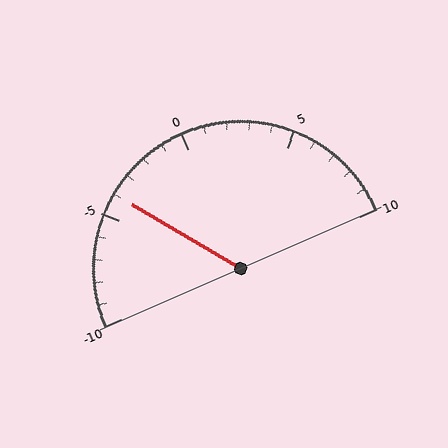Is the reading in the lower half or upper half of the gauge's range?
The reading is in the lower half of the range (-10 to 10).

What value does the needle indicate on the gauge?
The needle indicates approximately -4.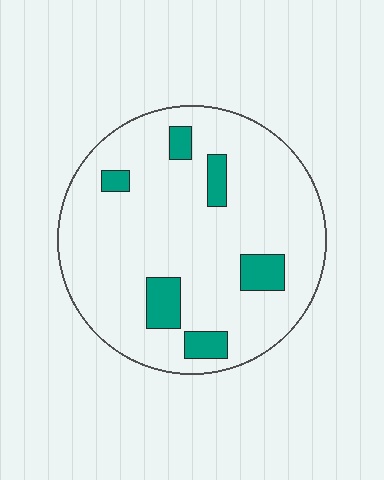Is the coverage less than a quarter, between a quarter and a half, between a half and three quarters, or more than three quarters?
Less than a quarter.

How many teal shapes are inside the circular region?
6.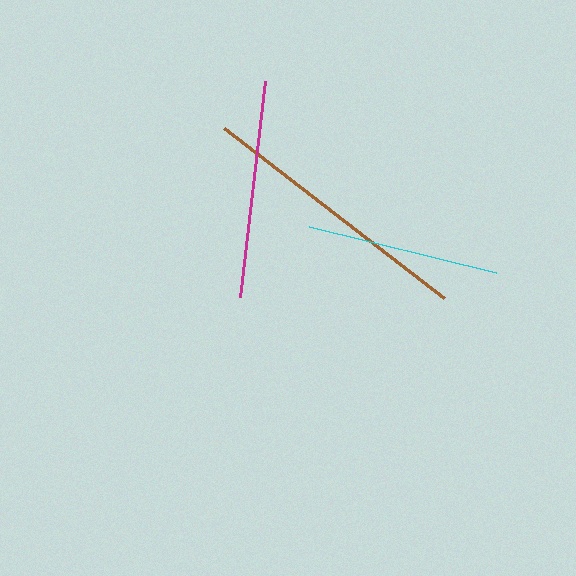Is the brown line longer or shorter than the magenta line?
The brown line is longer than the magenta line.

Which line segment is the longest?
The brown line is the longest at approximately 278 pixels.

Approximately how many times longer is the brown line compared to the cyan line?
The brown line is approximately 1.4 times the length of the cyan line.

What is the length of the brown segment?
The brown segment is approximately 278 pixels long.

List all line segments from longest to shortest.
From longest to shortest: brown, magenta, cyan.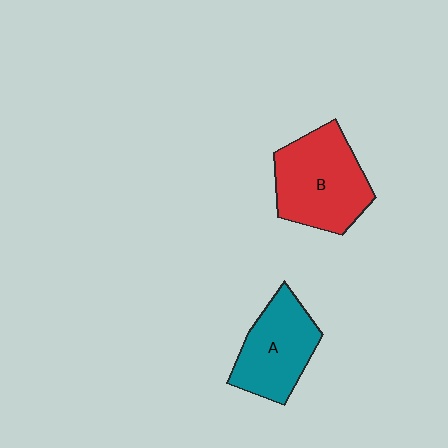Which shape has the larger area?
Shape B (red).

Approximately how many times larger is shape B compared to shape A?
Approximately 1.2 times.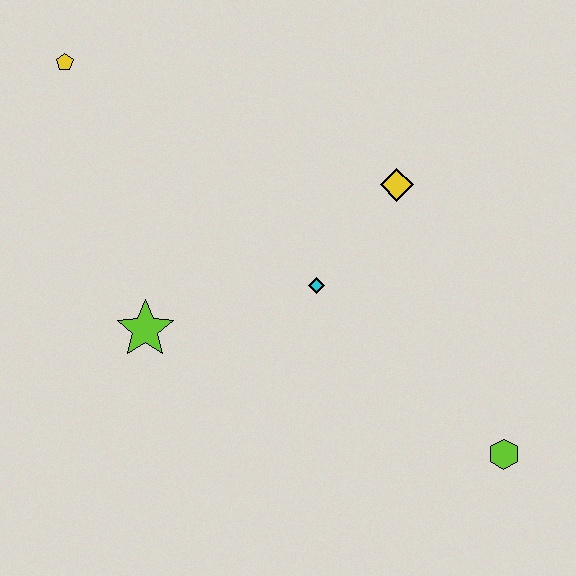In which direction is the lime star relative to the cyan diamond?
The lime star is to the left of the cyan diamond.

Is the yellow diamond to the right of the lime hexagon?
No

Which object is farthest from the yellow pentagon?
The lime hexagon is farthest from the yellow pentagon.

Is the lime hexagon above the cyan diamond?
No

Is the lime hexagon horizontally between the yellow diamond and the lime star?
No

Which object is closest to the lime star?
The cyan diamond is closest to the lime star.